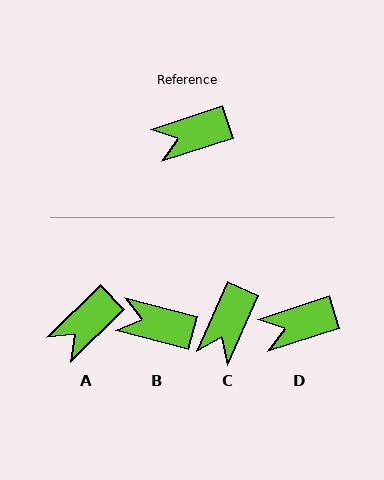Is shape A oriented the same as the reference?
No, it is off by about 26 degrees.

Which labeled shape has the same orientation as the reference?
D.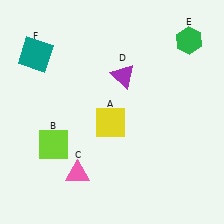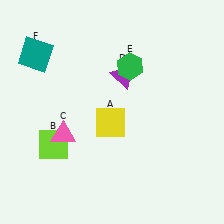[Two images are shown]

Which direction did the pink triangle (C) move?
The pink triangle (C) moved up.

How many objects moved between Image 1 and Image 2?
2 objects moved between the two images.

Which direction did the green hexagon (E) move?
The green hexagon (E) moved left.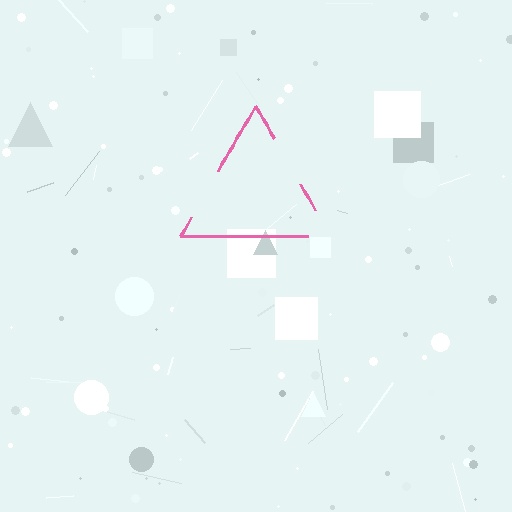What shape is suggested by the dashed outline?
The dashed outline suggests a triangle.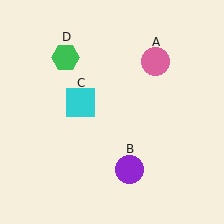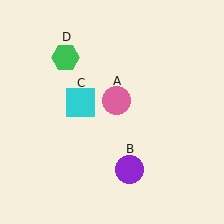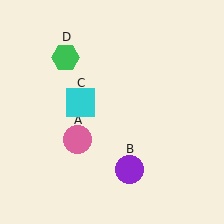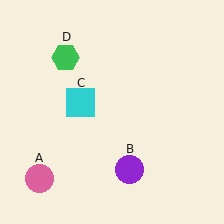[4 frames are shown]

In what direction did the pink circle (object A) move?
The pink circle (object A) moved down and to the left.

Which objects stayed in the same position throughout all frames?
Purple circle (object B) and cyan square (object C) and green hexagon (object D) remained stationary.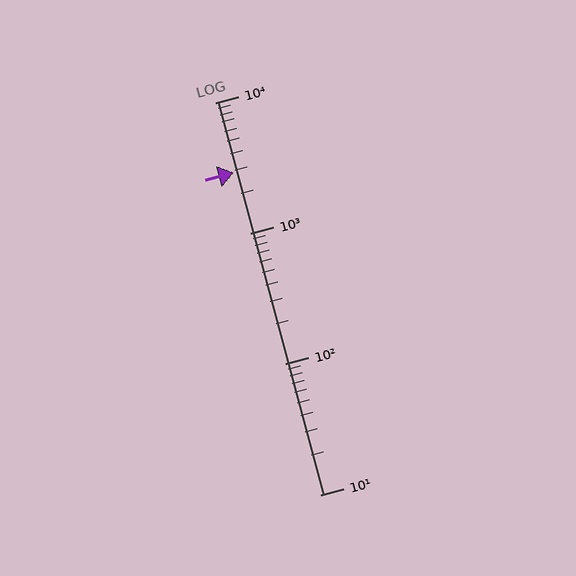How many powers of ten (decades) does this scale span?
The scale spans 3 decades, from 10 to 10000.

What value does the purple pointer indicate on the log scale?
The pointer indicates approximately 2900.